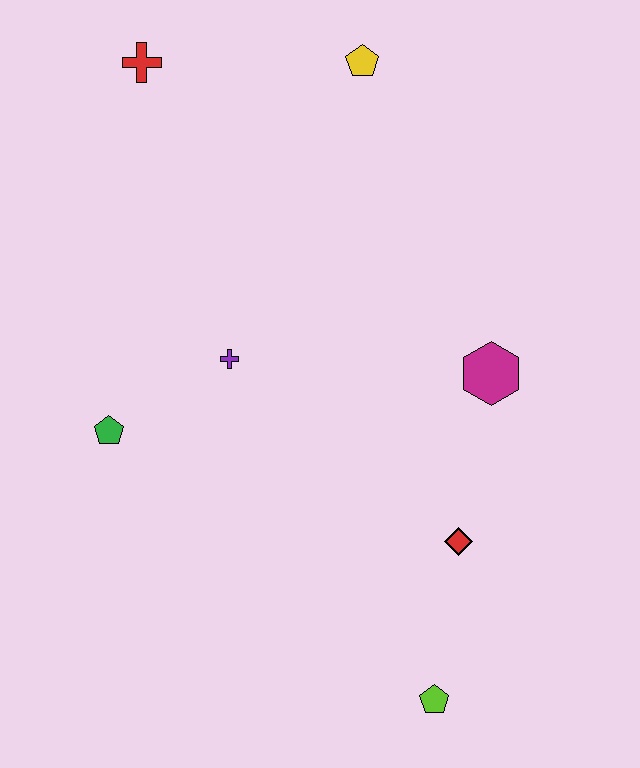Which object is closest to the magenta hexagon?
The red diamond is closest to the magenta hexagon.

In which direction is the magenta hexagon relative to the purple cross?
The magenta hexagon is to the right of the purple cross.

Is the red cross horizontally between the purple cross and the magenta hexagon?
No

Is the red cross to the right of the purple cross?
No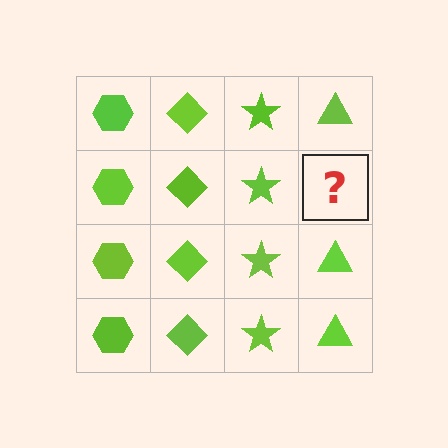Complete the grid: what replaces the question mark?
The question mark should be replaced with a lime triangle.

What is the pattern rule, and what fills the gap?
The rule is that each column has a consistent shape. The gap should be filled with a lime triangle.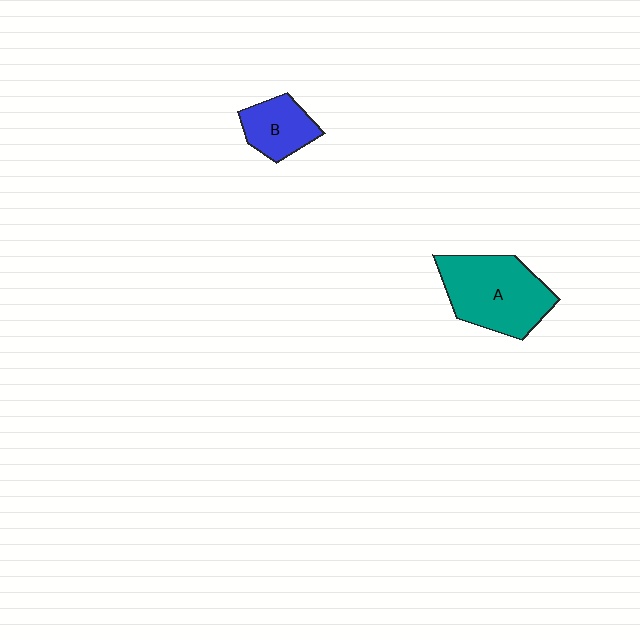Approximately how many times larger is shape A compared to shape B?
Approximately 1.9 times.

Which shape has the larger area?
Shape A (teal).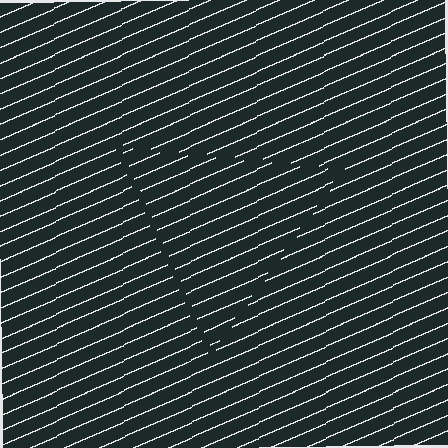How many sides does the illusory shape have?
3 sides — the line-ends trace a triangle.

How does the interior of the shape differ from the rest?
The interior of the shape contains the same grating, shifted by half a period — the contour is defined by the phase discontinuity where line-ends from the inner and outer gratings abut.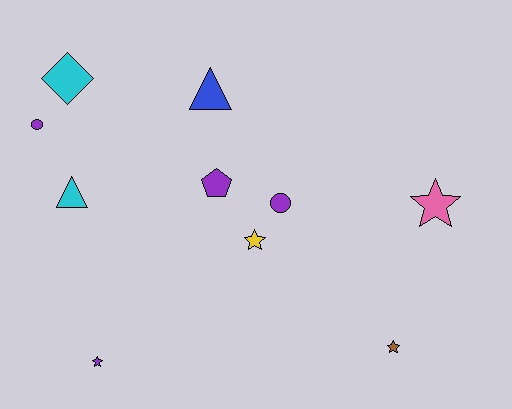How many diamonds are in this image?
There is 1 diamond.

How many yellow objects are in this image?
There is 1 yellow object.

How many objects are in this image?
There are 10 objects.